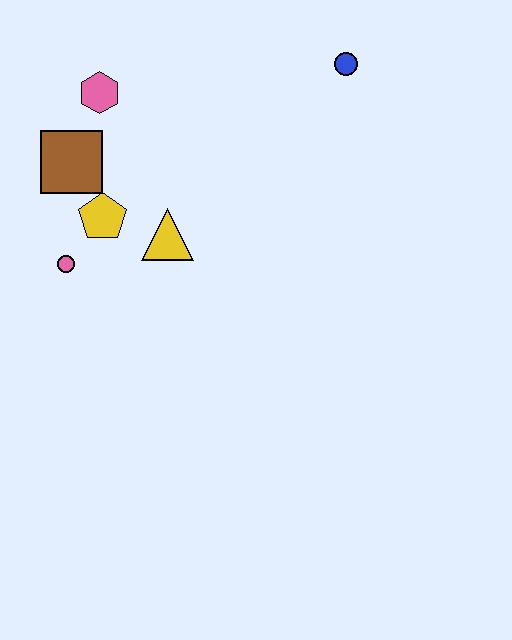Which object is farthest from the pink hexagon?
The blue circle is farthest from the pink hexagon.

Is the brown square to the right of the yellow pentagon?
No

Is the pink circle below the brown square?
Yes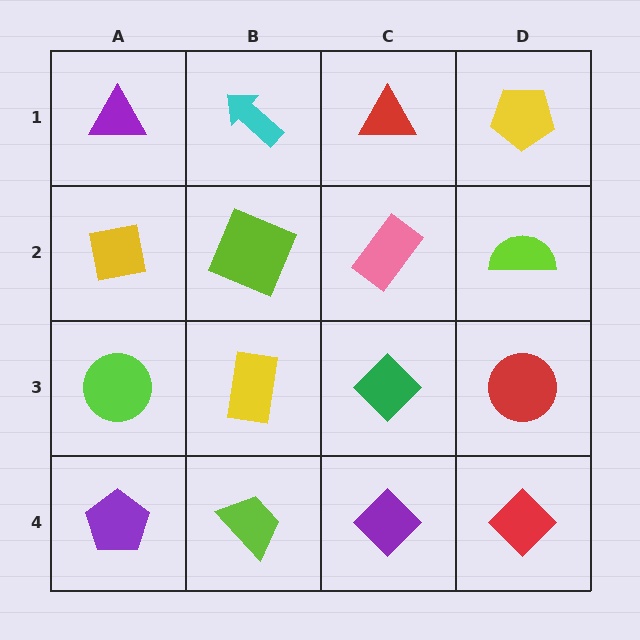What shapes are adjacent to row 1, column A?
A yellow square (row 2, column A), a cyan arrow (row 1, column B).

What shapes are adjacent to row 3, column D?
A lime semicircle (row 2, column D), a red diamond (row 4, column D), a green diamond (row 3, column C).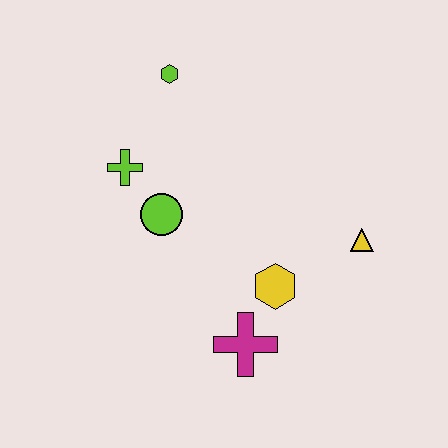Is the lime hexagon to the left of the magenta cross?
Yes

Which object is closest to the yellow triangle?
The yellow hexagon is closest to the yellow triangle.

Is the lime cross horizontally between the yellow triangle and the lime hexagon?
No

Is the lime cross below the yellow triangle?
No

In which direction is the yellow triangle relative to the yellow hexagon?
The yellow triangle is to the right of the yellow hexagon.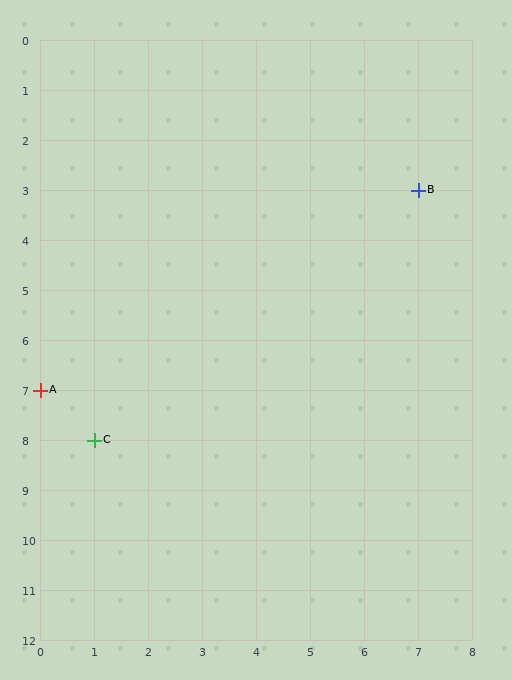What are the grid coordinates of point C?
Point C is at grid coordinates (1, 8).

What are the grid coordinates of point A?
Point A is at grid coordinates (0, 7).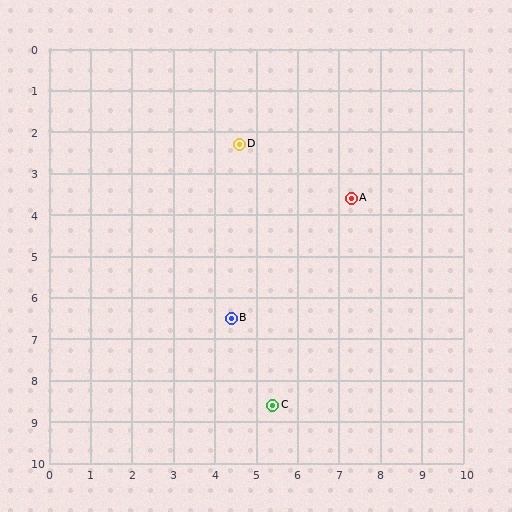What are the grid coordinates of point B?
Point B is at approximately (4.4, 6.5).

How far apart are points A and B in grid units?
Points A and B are about 4.1 grid units apart.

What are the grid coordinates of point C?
Point C is at approximately (5.4, 8.6).